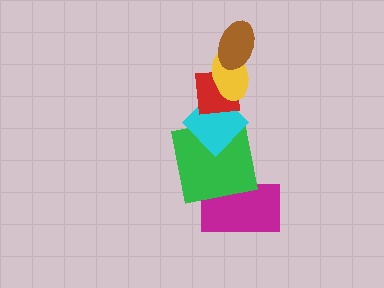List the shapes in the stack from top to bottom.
From top to bottom: the brown ellipse, the yellow ellipse, the red square, the cyan diamond, the green square, the magenta rectangle.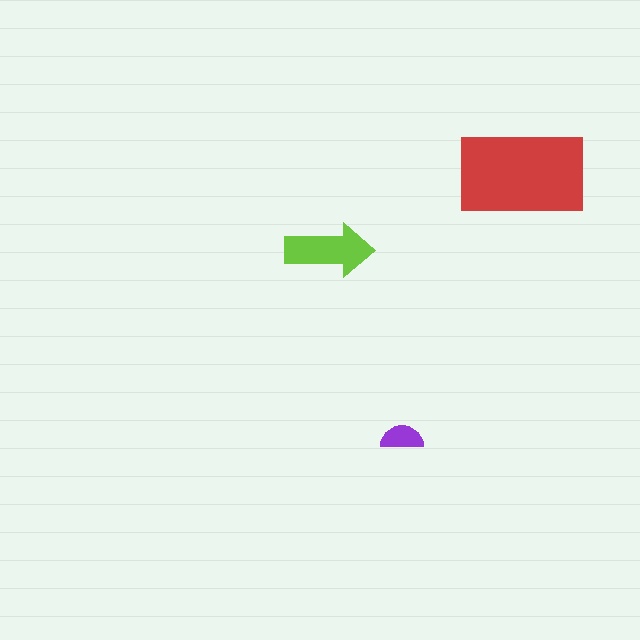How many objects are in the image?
There are 3 objects in the image.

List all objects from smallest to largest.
The purple semicircle, the lime arrow, the red rectangle.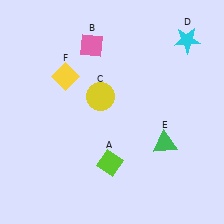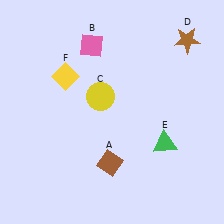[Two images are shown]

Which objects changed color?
A changed from lime to brown. D changed from cyan to brown.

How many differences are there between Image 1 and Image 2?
There are 2 differences between the two images.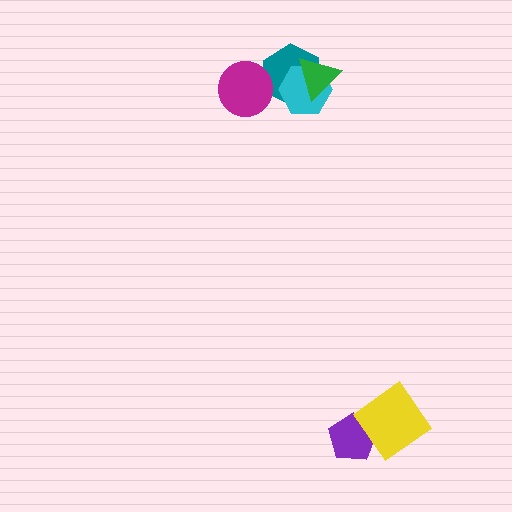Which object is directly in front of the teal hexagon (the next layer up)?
The cyan hexagon is directly in front of the teal hexagon.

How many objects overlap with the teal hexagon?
3 objects overlap with the teal hexagon.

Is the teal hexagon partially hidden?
Yes, it is partially covered by another shape.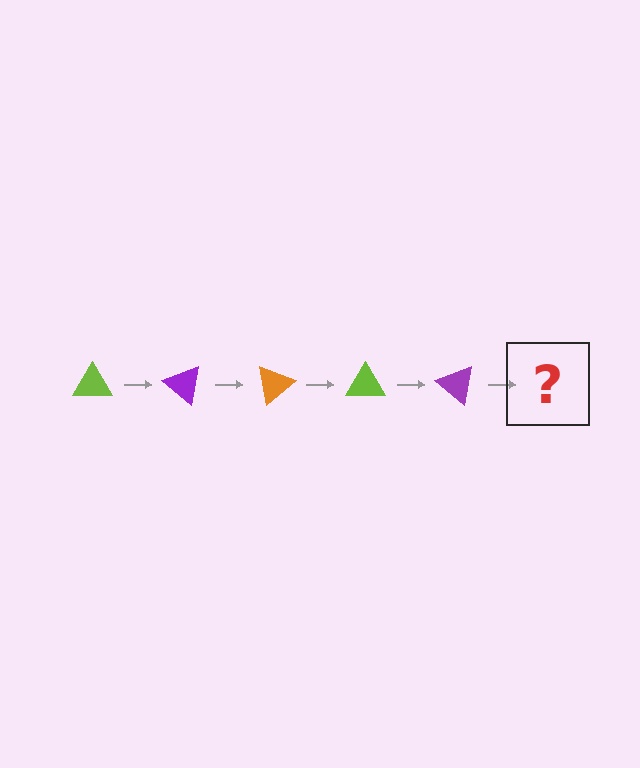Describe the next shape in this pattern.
It should be an orange triangle, rotated 200 degrees from the start.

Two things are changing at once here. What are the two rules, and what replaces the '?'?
The two rules are that it rotates 40 degrees each step and the color cycles through lime, purple, and orange. The '?' should be an orange triangle, rotated 200 degrees from the start.